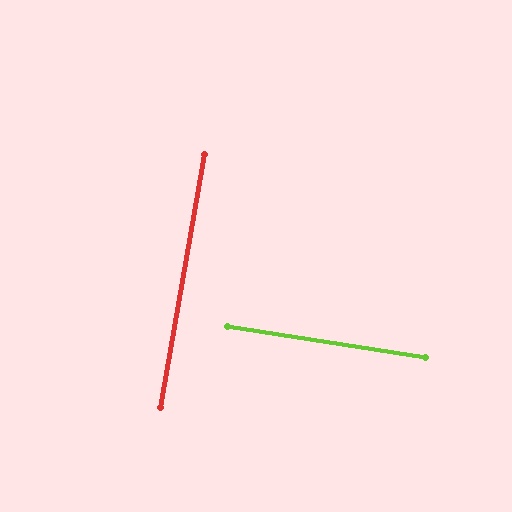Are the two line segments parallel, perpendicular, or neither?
Perpendicular — they meet at approximately 89°.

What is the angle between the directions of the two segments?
Approximately 89 degrees.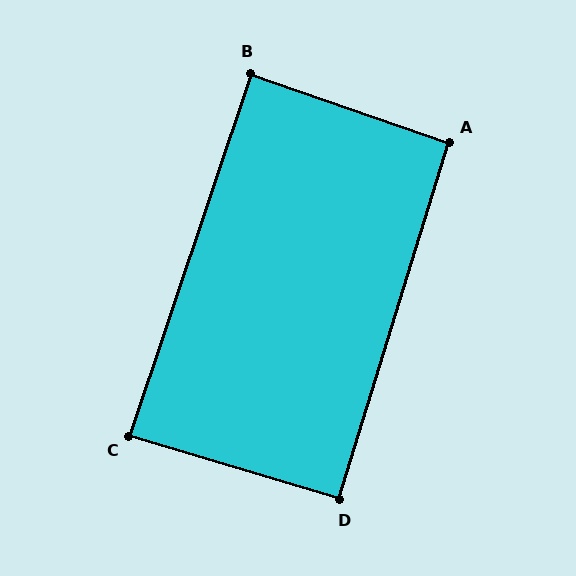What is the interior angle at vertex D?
Approximately 91 degrees (approximately right).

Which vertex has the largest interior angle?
A, at approximately 92 degrees.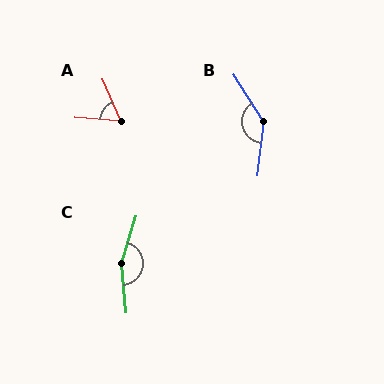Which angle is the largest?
C, at approximately 157 degrees.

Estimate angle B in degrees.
Approximately 141 degrees.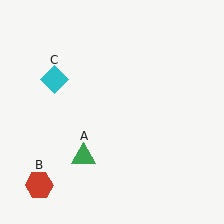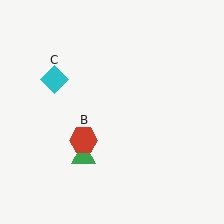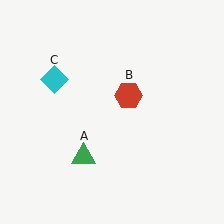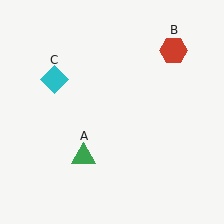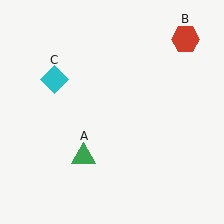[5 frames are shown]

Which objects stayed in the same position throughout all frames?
Green triangle (object A) and cyan diamond (object C) remained stationary.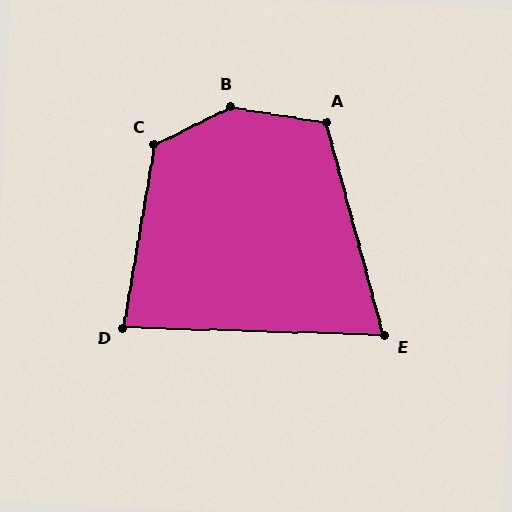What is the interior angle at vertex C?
Approximately 126 degrees (obtuse).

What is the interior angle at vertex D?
Approximately 82 degrees (acute).